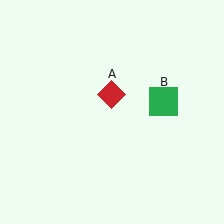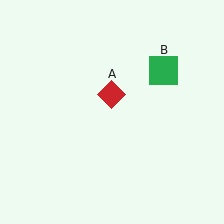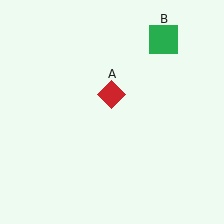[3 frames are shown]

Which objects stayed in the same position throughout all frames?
Red diamond (object A) remained stationary.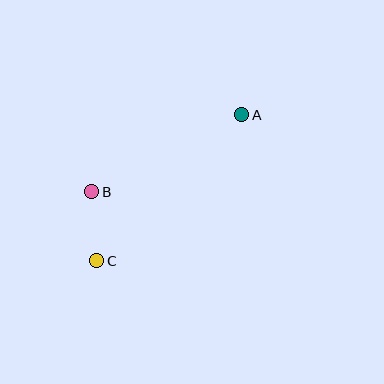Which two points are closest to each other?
Points B and C are closest to each other.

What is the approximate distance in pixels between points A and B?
The distance between A and B is approximately 169 pixels.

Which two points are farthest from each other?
Points A and C are farthest from each other.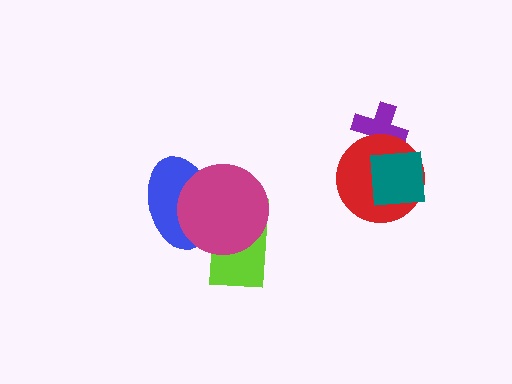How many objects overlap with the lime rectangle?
2 objects overlap with the lime rectangle.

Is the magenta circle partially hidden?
No, no other shape covers it.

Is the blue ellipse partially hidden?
Yes, it is partially covered by another shape.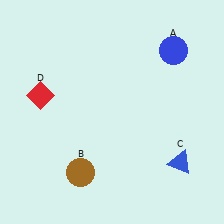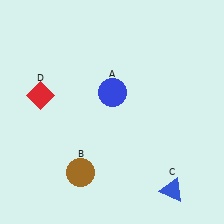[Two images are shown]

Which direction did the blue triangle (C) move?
The blue triangle (C) moved down.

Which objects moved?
The objects that moved are: the blue circle (A), the blue triangle (C).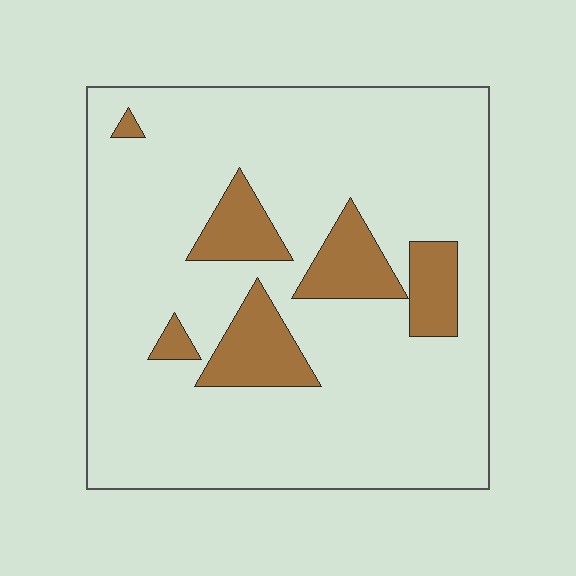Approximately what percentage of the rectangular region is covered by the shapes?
Approximately 15%.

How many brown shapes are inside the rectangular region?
6.